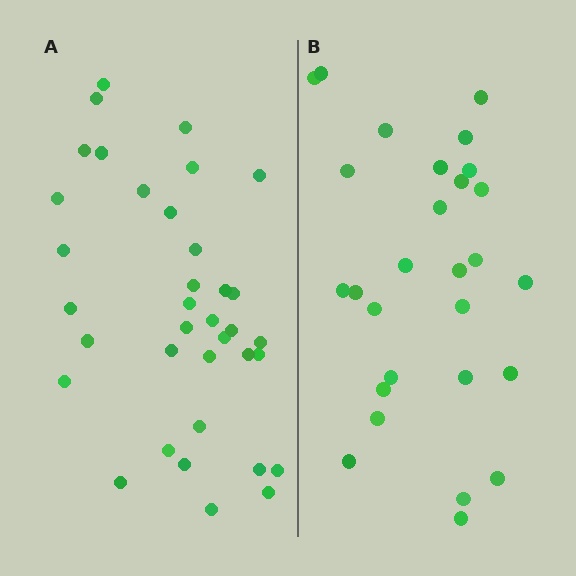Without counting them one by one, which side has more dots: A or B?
Region A (the left region) has more dots.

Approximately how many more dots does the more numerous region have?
Region A has roughly 8 or so more dots than region B.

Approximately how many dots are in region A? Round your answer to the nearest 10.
About 40 dots. (The exact count is 36, which rounds to 40.)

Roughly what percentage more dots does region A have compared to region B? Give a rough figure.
About 30% more.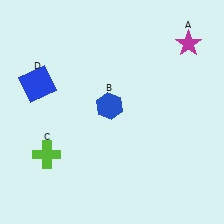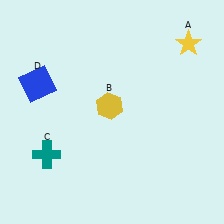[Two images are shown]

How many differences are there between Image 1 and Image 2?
There are 3 differences between the two images.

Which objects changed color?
A changed from magenta to yellow. B changed from blue to yellow. C changed from lime to teal.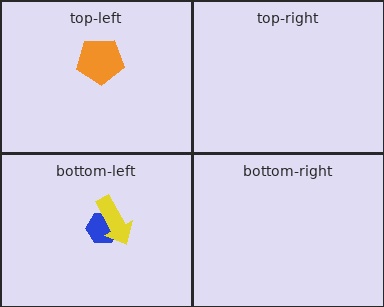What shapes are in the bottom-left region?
The blue hexagon, the yellow arrow.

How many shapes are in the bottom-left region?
2.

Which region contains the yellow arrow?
The bottom-left region.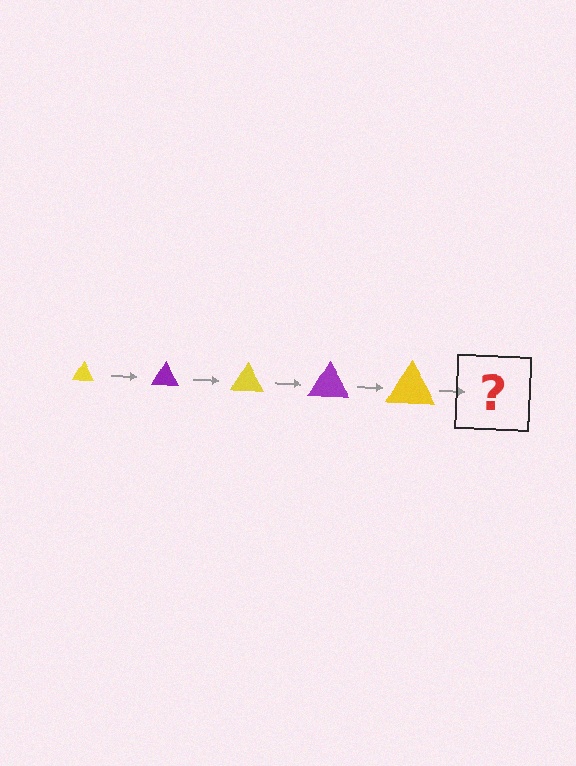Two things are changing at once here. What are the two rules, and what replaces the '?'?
The two rules are that the triangle grows larger each step and the color cycles through yellow and purple. The '?' should be a purple triangle, larger than the previous one.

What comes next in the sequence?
The next element should be a purple triangle, larger than the previous one.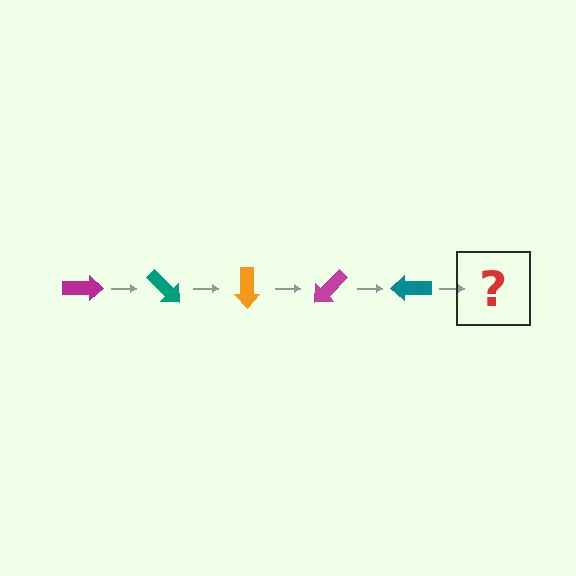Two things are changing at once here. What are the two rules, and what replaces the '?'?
The two rules are that it rotates 45 degrees each step and the color cycles through magenta, teal, and orange. The '?' should be an orange arrow, rotated 225 degrees from the start.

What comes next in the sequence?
The next element should be an orange arrow, rotated 225 degrees from the start.